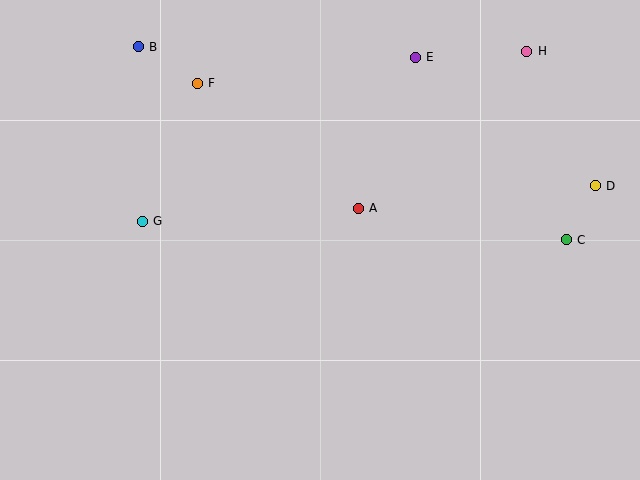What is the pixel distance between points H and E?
The distance between H and E is 112 pixels.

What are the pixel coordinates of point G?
Point G is at (142, 221).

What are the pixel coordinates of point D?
Point D is at (595, 186).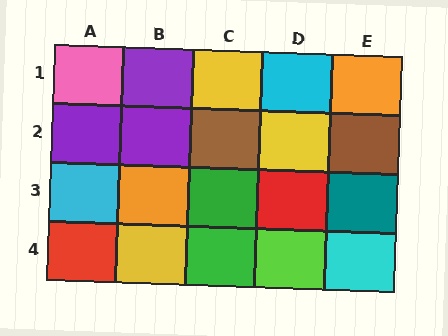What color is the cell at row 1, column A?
Pink.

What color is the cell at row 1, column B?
Purple.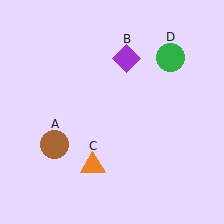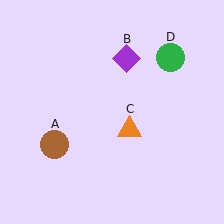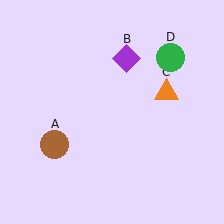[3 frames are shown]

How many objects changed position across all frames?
1 object changed position: orange triangle (object C).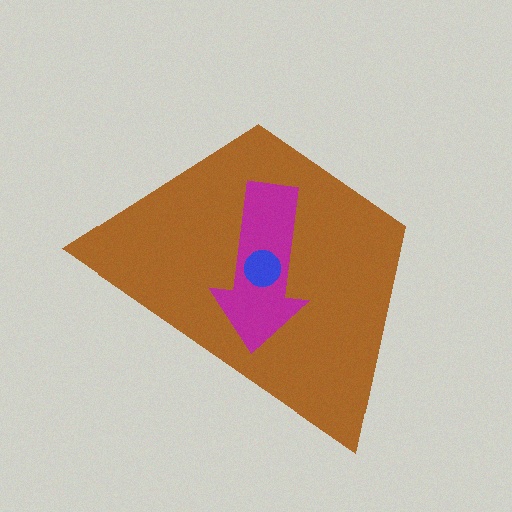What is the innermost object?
The blue circle.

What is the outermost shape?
The brown trapezoid.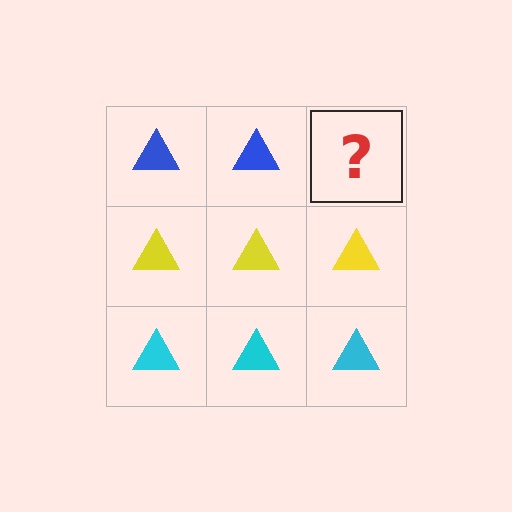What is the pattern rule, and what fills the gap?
The rule is that each row has a consistent color. The gap should be filled with a blue triangle.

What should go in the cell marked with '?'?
The missing cell should contain a blue triangle.